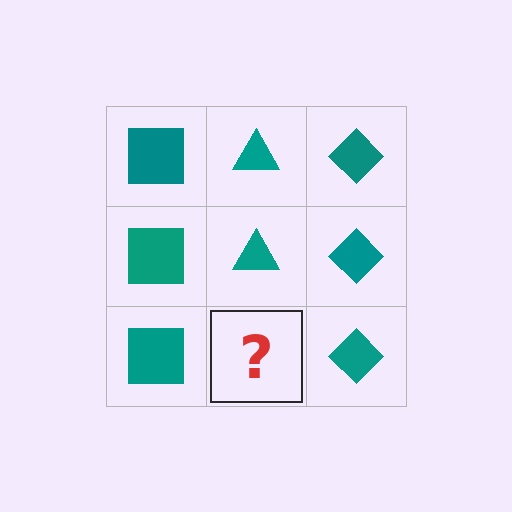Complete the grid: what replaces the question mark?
The question mark should be replaced with a teal triangle.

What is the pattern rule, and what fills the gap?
The rule is that each column has a consistent shape. The gap should be filled with a teal triangle.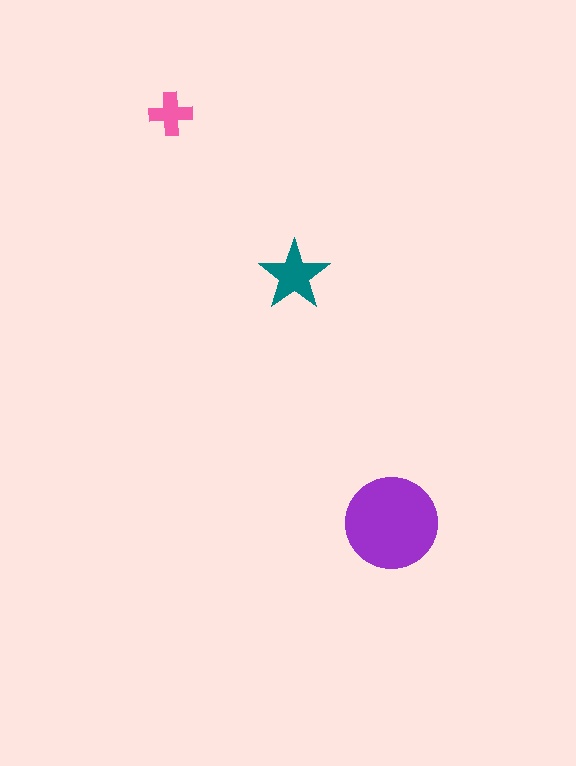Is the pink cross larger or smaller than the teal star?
Smaller.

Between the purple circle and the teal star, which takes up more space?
The purple circle.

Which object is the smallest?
The pink cross.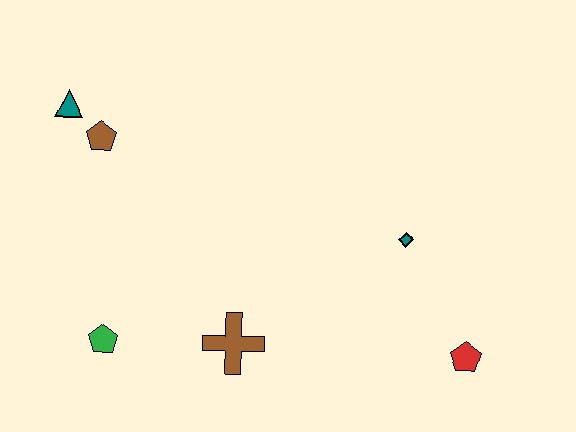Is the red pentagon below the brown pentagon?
Yes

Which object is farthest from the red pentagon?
The teal triangle is farthest from the red pentagon.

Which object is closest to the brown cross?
The green pentagon is closest to the brown cross.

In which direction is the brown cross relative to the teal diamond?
The brown cross is to the left of the teal diamond.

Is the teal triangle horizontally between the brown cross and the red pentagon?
No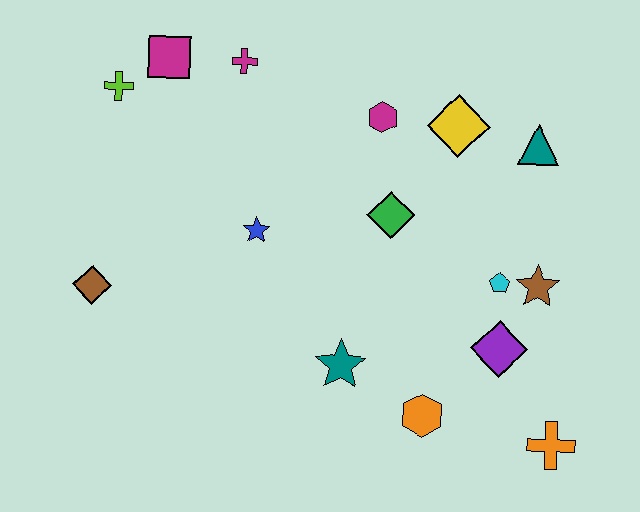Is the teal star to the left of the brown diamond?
No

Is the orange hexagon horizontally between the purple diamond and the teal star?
Yes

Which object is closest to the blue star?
The green diamond is closest to the blue star.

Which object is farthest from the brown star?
The lime cross is farthest from the brown star.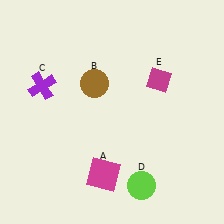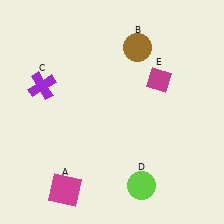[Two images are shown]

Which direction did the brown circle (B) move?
The brown circle (B) moved right.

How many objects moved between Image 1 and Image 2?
2 objects moved between the two images.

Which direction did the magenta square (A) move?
The magenta square (A) moved left.